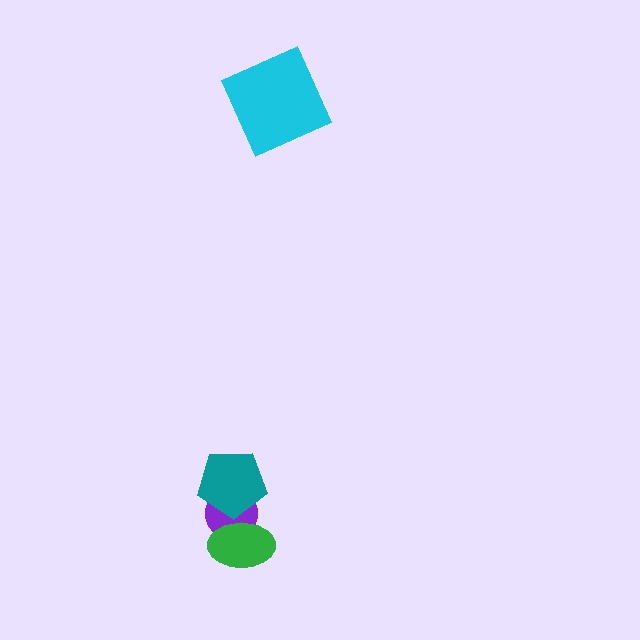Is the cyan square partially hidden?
No, no other shape covers it.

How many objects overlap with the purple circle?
2 objects overlap with the purple circle.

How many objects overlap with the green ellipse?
2 objects overlap with the green ellipse.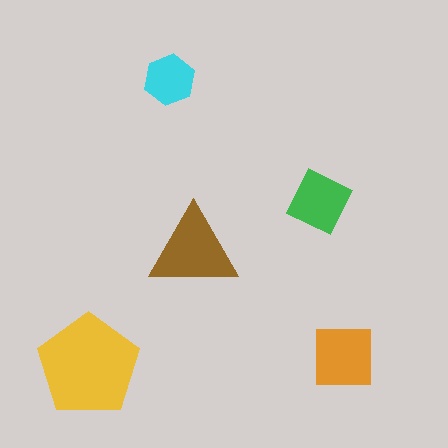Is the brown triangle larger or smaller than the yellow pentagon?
Smaller.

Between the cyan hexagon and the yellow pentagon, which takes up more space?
The yellow pentagon.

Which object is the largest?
The yellow pentagon.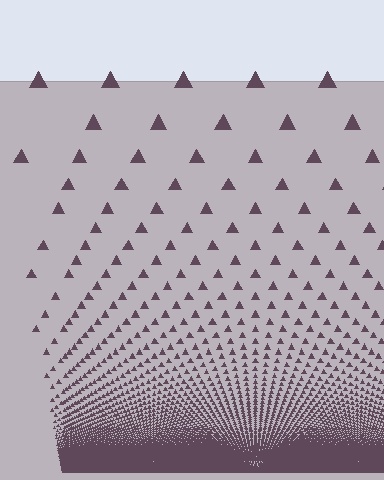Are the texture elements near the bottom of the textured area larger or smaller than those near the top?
Smaller. The gradient is inverted — elements near the bottom are smaller and denser.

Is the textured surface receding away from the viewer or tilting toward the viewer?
The surface appears to tilt toward the viewer. Texture elements get larger and sparser toward the top.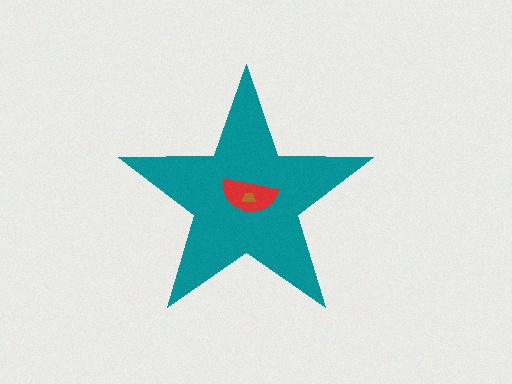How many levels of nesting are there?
3.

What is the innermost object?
The brown trapezoid.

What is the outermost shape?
The teal star.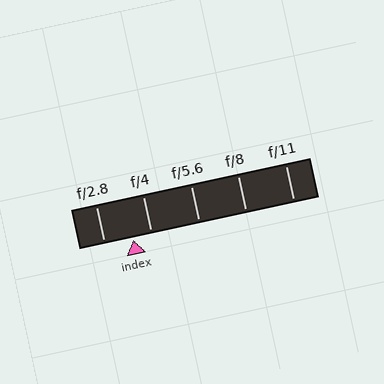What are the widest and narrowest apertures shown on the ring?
The widest aperture shown is f/2.8 and the narrowest is f/11.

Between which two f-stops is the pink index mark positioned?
The index mark is between f/2.8 and f/4.